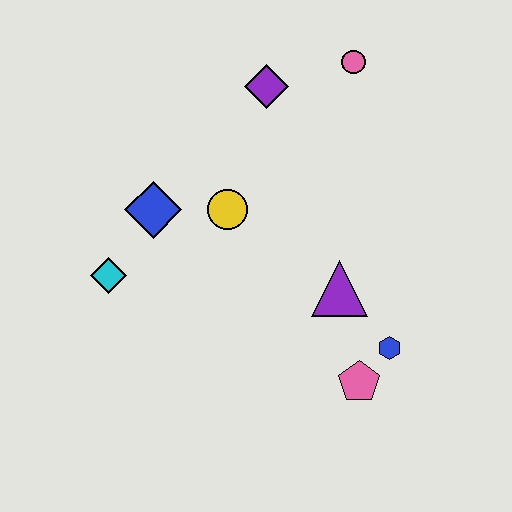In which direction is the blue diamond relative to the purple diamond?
The blue diamond is below the purple diamond.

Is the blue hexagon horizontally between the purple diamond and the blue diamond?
No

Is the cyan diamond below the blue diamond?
Yes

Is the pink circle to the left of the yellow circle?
No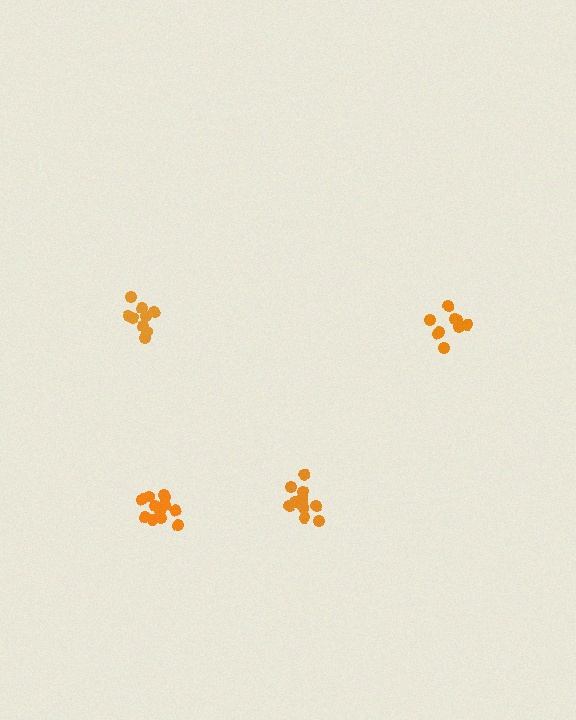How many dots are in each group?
Group 1: 11 dots, Group 2: 12 dots, Group 3: 9 dots, Group 4: 10 dots (42 total).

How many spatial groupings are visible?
There are 4 spatial groupings.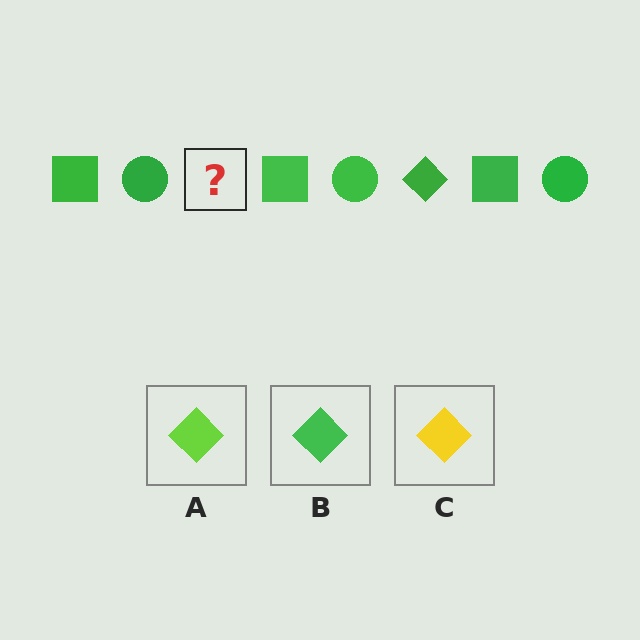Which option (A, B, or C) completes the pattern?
B.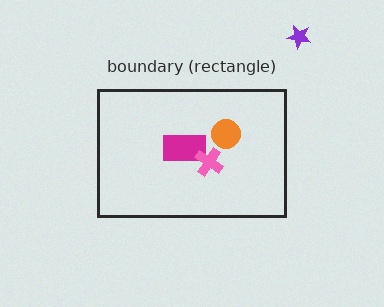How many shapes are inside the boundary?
3 inside, 1 outside.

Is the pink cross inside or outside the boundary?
Inside.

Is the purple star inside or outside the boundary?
Outside.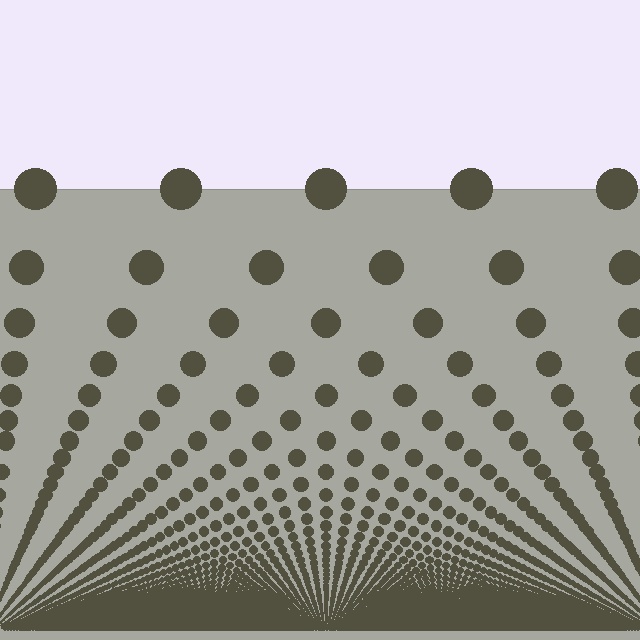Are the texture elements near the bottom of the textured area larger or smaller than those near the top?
Smaller. The gradient is inverted — elements near the bottom are smaller and denser.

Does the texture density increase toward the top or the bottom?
Density increases toward the bottom.